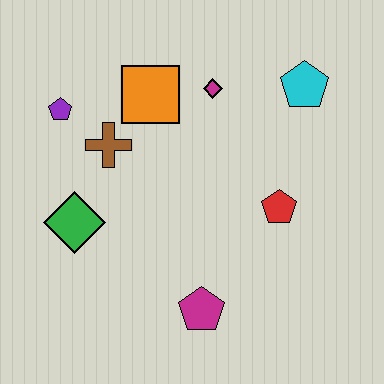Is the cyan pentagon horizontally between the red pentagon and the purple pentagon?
No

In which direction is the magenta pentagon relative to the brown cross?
The magenta pentagon is below the brown cross.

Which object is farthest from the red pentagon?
The purple pentagon is farthest from the red pentagon.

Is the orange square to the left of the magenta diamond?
Yes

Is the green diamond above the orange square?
No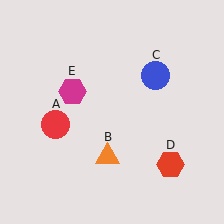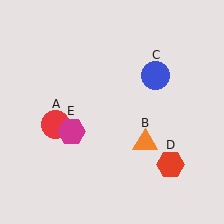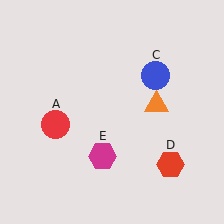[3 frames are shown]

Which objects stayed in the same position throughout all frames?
Red circle (object A) and blue circle (object C) and red hexagon (object D) remained stationary.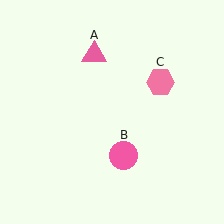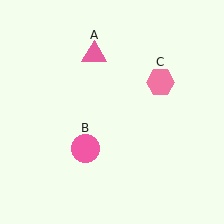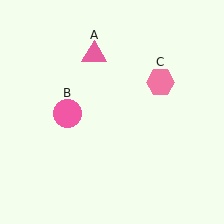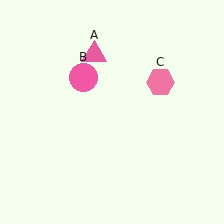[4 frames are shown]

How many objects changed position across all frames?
1 object changed position: pink circle (object B).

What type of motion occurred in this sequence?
The pink circle (object B) rotated clockwise around the center of the scene.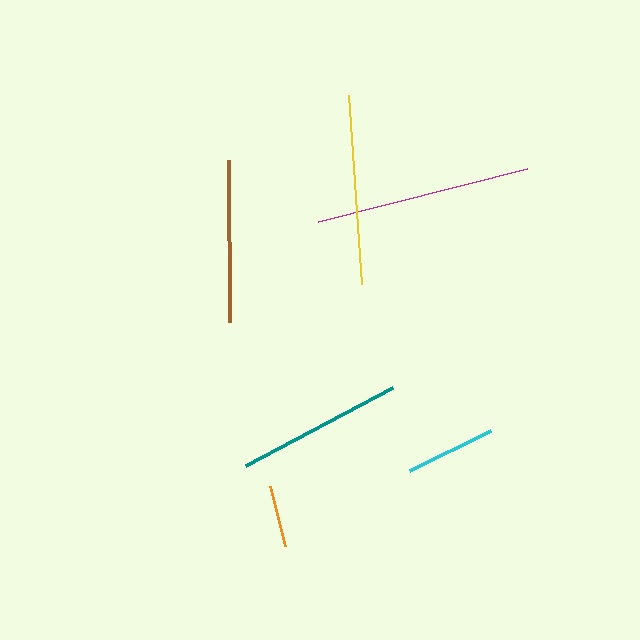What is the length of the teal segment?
The teal segment is approximately 166 pixels long.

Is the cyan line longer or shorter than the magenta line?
The magenta line is longer than the cyan line.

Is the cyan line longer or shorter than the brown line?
The brown line is longer than the cyan line.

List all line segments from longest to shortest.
From longest to shortest: magenta, yellow, teal, brown, cyan, orange.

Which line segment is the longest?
The magenta line is the longest at approximately 216 pixels.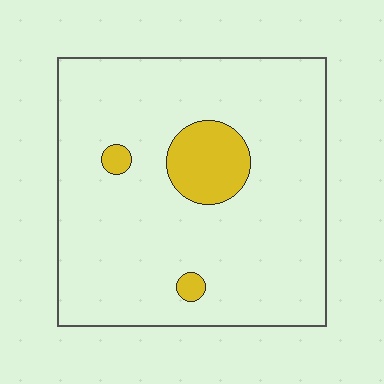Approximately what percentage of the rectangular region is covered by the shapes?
Approximately 10%.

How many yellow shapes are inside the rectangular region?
3.